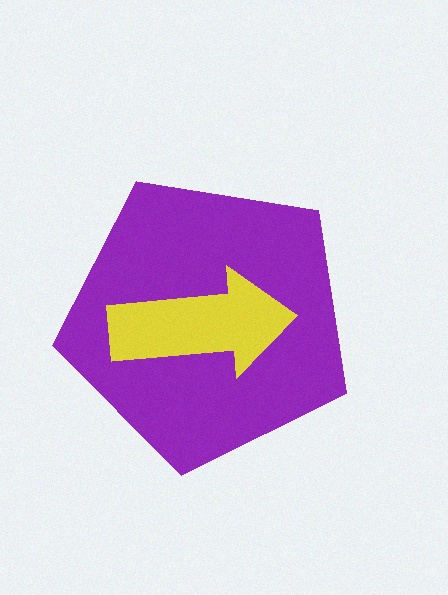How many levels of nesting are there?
2.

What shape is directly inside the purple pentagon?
The yellow arrow.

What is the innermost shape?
The yellow arrow.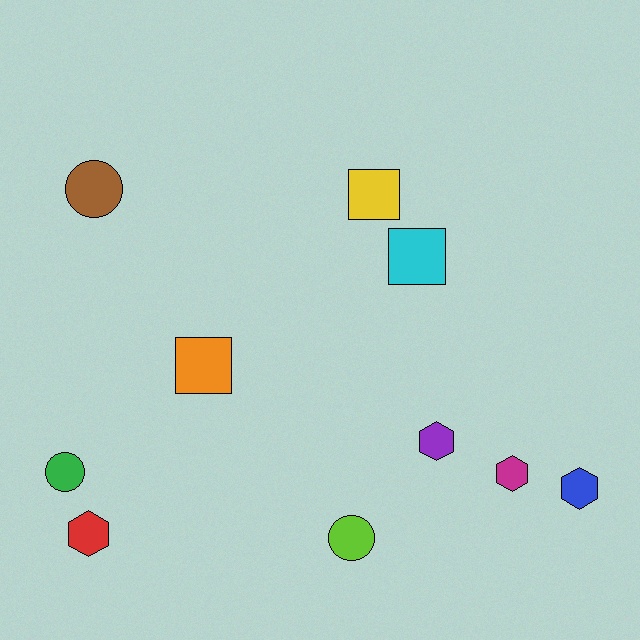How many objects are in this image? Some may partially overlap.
There are 10 objects.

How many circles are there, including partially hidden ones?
There are 3 circles.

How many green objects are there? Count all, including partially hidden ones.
There is 1 green object.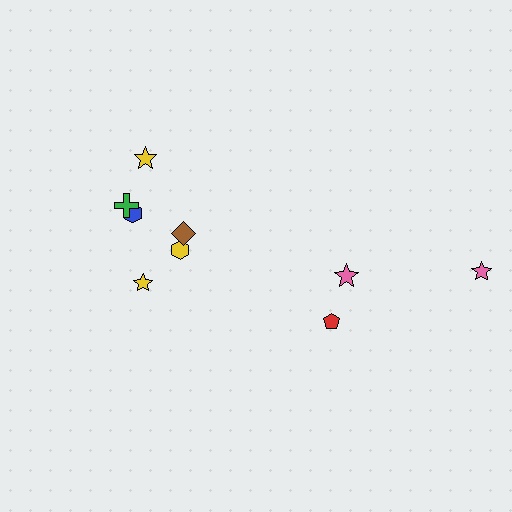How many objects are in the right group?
There are 3 objects.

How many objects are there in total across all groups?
There are 9 objects.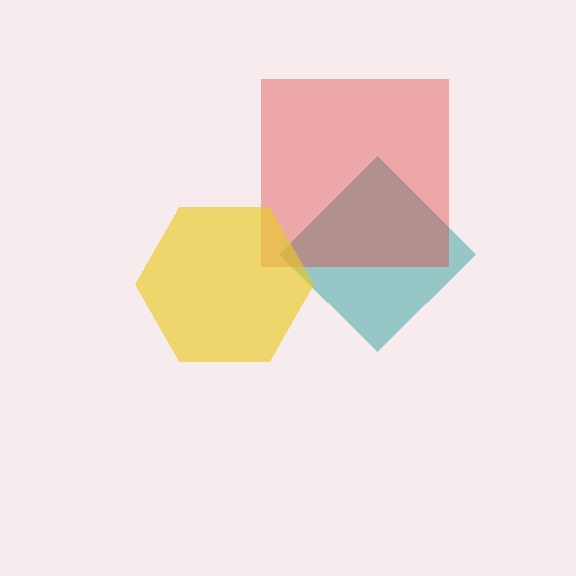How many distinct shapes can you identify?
There are 3 distinct shapes: a teal diamond, a red square, a yellow hexagon.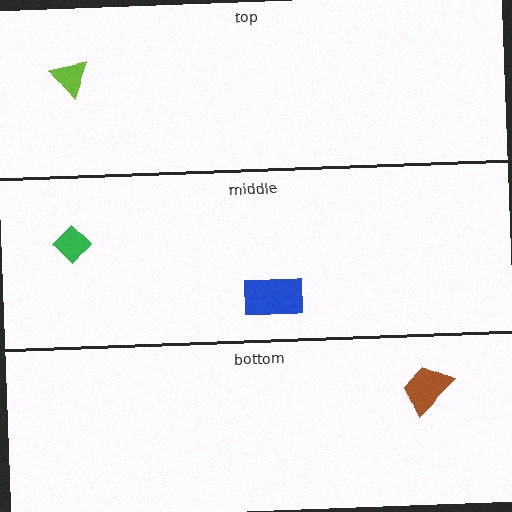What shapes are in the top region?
The lime triangle.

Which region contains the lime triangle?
The top region.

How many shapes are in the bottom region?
1.